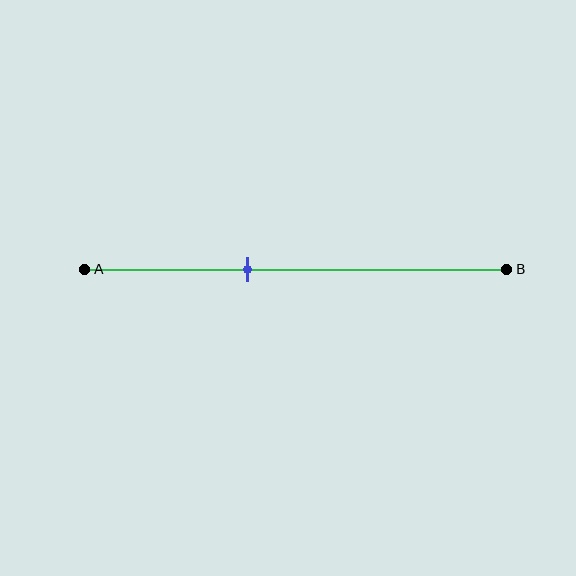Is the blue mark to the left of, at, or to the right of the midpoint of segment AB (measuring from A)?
The blue mark is to the left of the midpoint of segment AB.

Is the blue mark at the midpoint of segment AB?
No, the mark is at about 40% from A, not at the 50% midpoint.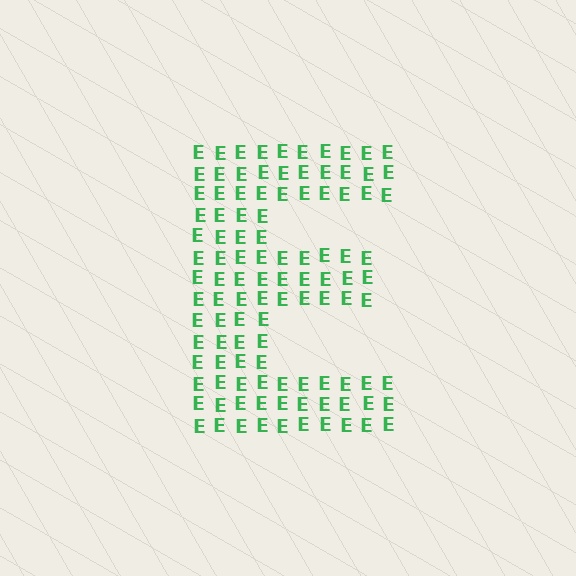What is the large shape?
The large shape is the letter E.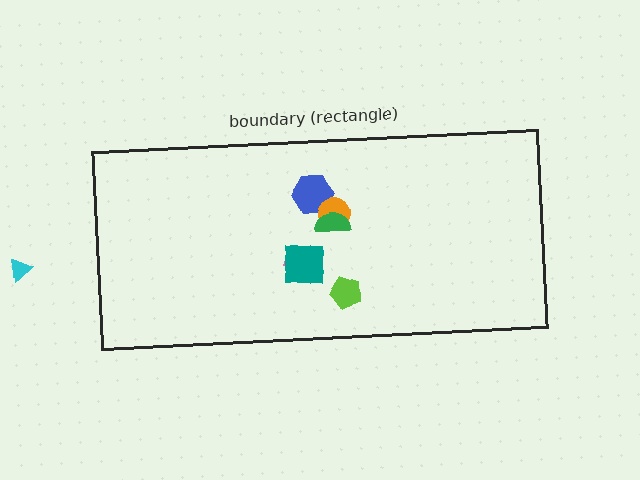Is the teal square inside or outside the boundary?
Inside.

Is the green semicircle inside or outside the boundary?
Inside.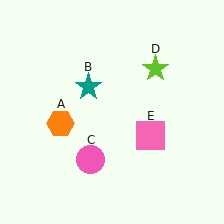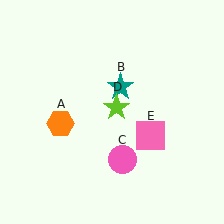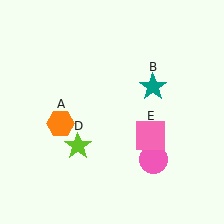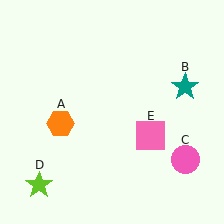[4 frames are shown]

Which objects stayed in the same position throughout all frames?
Orange hexagon (object A) and pink square (object E) remained stationary.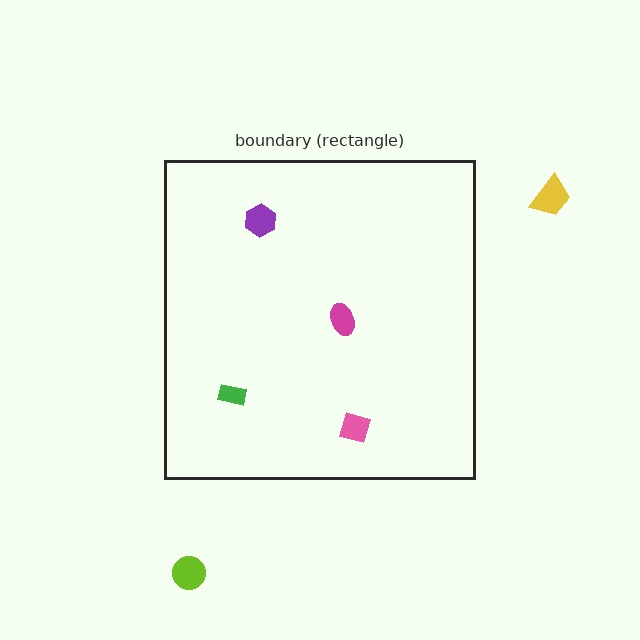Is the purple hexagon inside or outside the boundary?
Inside.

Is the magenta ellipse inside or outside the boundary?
Inside.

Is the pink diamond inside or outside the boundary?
Inside.